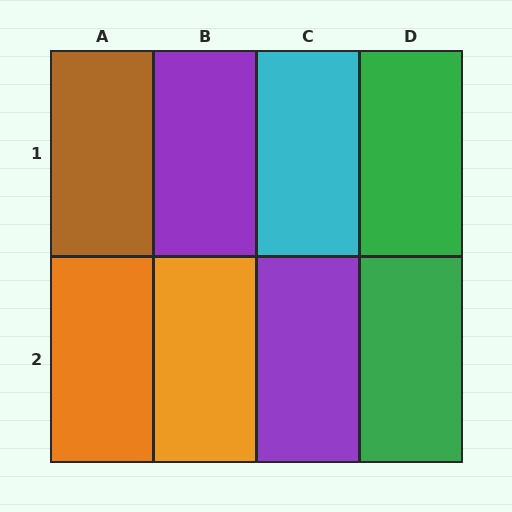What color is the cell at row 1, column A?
Brown.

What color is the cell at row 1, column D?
Green.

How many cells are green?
2 cells are green.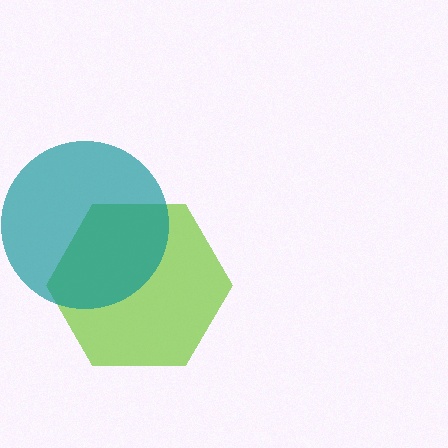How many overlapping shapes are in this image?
There are 2 overlapping shapes in the image.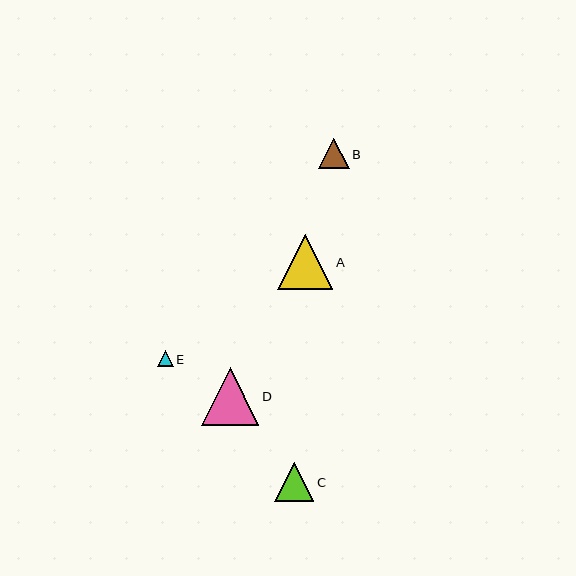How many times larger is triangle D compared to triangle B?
Triangle D is approximately 1.9 times the size of triangle B.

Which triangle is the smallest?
Triangle E is the smallest with a size of approximately 15 pixels.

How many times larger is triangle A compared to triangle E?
Triangle A is approximately 3.6 times the size of triangle E.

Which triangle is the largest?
Triangle D is the largest with a size of approximately 57 pixels.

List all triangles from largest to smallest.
From largest to smallest: D, A, C, B, E.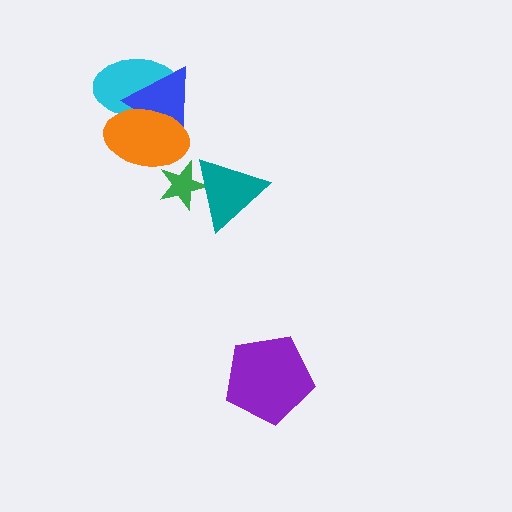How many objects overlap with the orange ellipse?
3 objects overlap with the orange ellipse.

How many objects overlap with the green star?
2 objects overlap with the green star.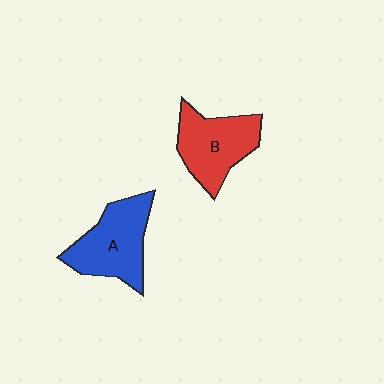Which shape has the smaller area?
Shape B (red).